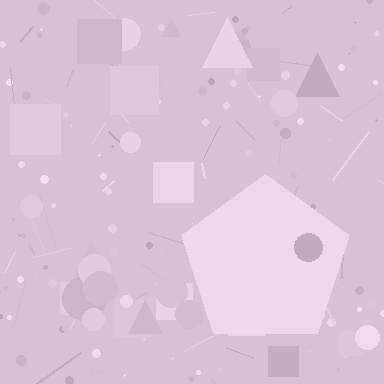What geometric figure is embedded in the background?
A pentagon is embedded in the background.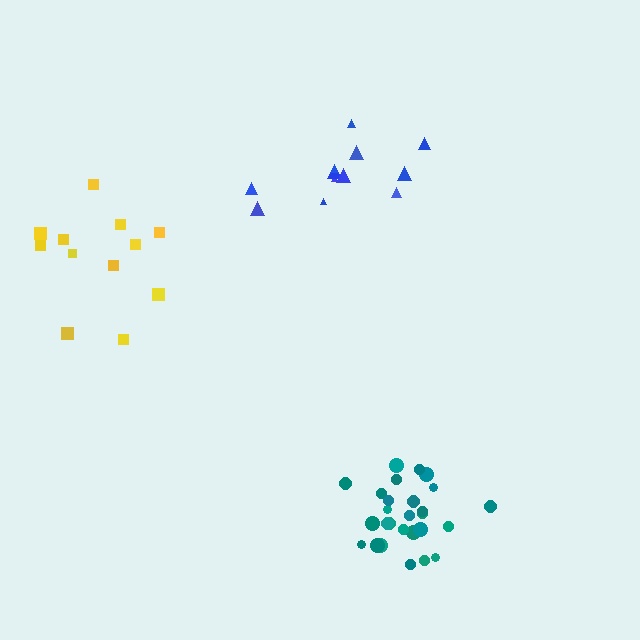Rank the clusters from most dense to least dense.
teal, yellow, blue.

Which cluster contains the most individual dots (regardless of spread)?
Teal (27).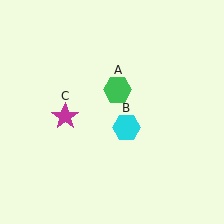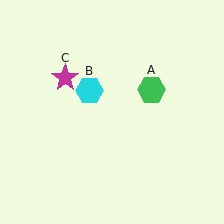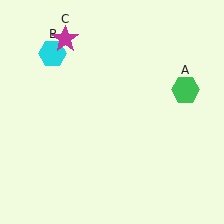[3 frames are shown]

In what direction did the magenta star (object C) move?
The magenta star (object C) moved up.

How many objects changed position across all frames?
3 objects changed position: green hexagon (object A), cyan hexagon (object B), magenta star (object C).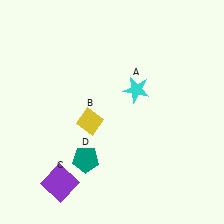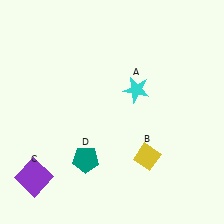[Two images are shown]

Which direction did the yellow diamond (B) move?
The yellow diamond (B) moved right.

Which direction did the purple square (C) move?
The purple square (C) moved left.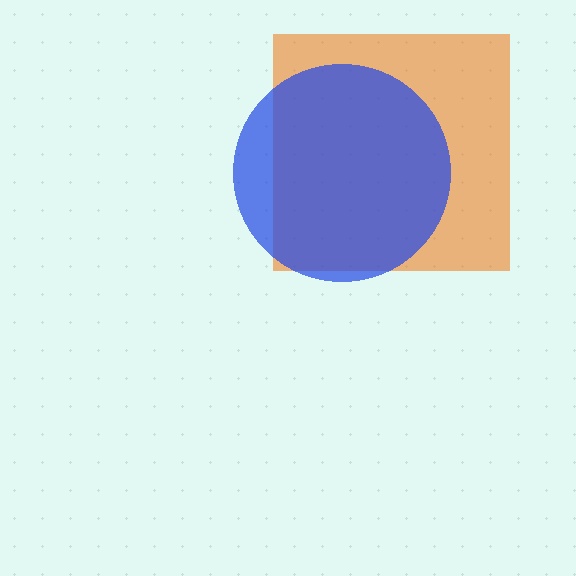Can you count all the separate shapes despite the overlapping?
Yes, there are 2 separate shapes.